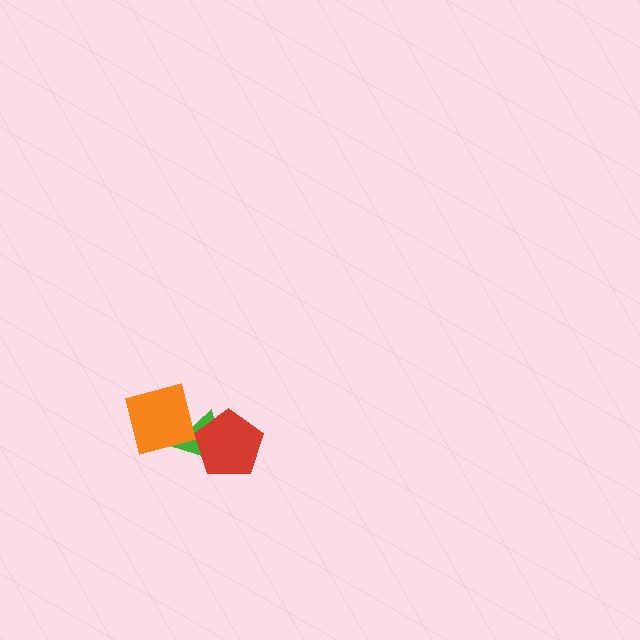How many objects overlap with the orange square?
1 object overlaps with the orange square.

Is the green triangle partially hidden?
Yes, it is partially covered by another shape.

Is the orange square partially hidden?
No, no other shape covers it.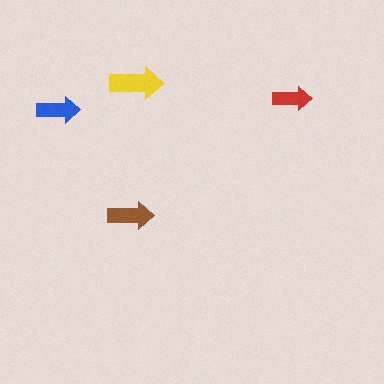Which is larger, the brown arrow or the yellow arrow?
The yellow one.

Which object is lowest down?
The brown arrow is bottommost.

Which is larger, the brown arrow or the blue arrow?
The brown one.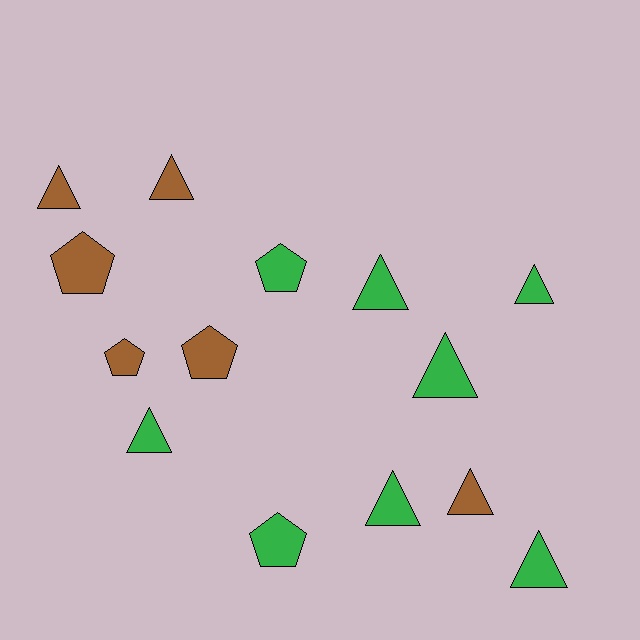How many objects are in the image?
There are 14 objects.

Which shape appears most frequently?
Triangle, with 9 objects.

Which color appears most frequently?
Green, with 8 objects.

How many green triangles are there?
There are 6 green triangles.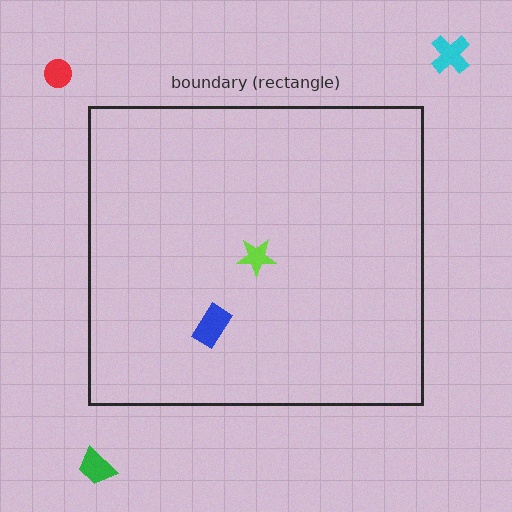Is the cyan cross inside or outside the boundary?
Outside.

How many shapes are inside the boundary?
2 inside, 3 outside.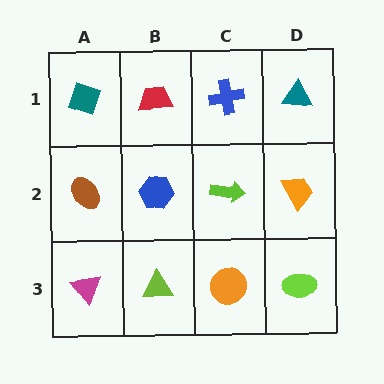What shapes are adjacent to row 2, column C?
A blue cross (row 1, column C), an orange circle (row 3, column C), a blue hexagon (row 2, column B), an orange trapezoid (row 2, column D).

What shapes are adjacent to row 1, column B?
A blue hexagon (row 2, column B), a teal diamond (row 1, column A), a blue cross (row 1, column C).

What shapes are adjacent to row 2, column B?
A red trapezoid (row 1, column B), a lime triangle (row 3, column B), a brown ellipse (row 2, column A), a lime arrow (row 2, column C).